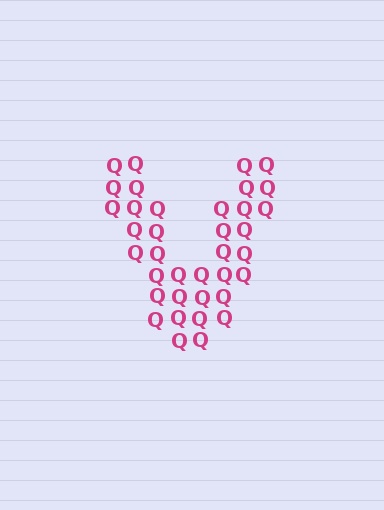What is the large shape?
The large shape is the letter V.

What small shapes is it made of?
It is made of small letter Q's.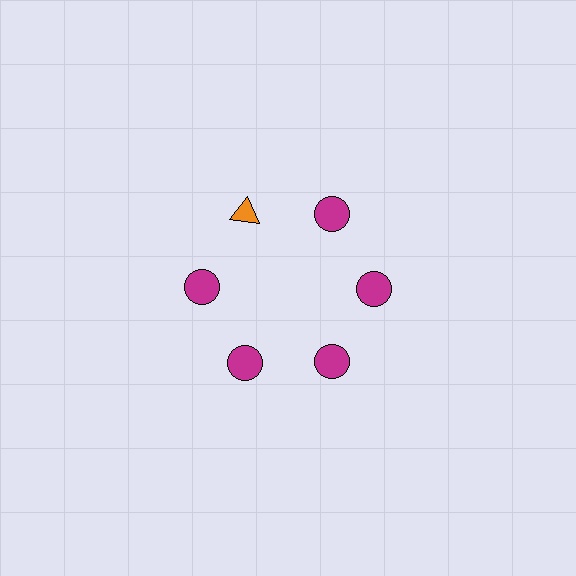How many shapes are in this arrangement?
There are 6 shapes arranged in a ring pattern.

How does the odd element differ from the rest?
It differs in both color (orange instead of magenta) and shape (triangle instead of circle).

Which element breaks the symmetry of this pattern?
The orange triangle at roughly the 11 o'clock position breaks the symmetry. All other shapes are magenta circles.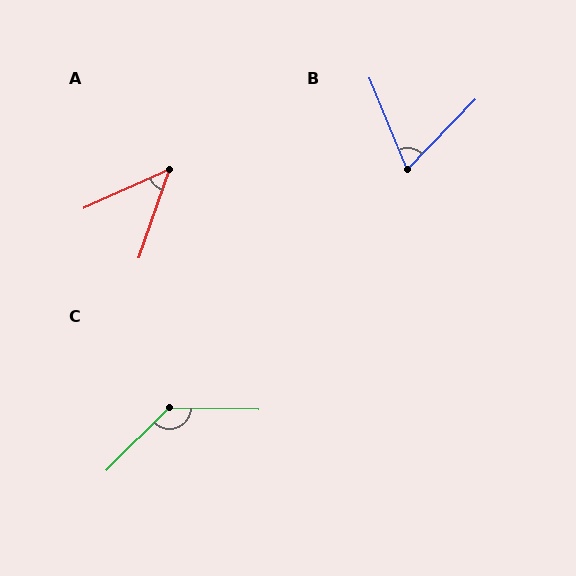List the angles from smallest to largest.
A (47°), B (66°), C (134°).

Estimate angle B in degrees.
Approximately 66 degrees.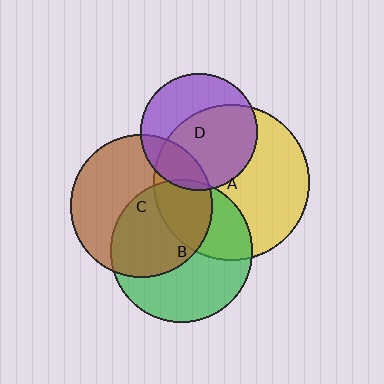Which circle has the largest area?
Circle A (yellow).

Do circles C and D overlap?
Yes.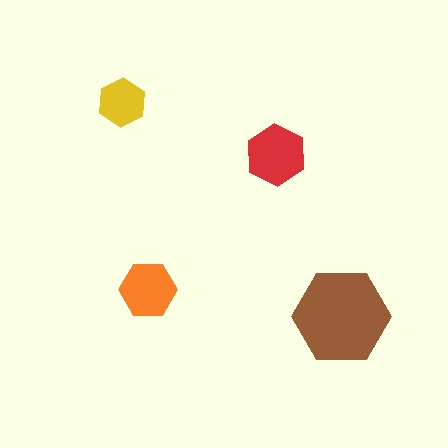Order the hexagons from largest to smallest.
the brown one, the red one, the orange one, the yellow one.